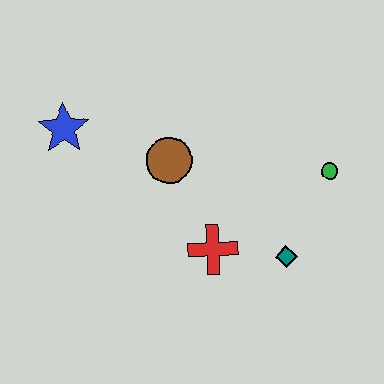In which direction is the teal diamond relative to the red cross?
The teal diamond is to the right of the red cross.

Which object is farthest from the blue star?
The green circle is farthest from the blue star.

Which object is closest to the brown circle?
The red cross is closest to the brown circle.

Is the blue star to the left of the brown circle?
Yes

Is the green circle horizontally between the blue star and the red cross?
No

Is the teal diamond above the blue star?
No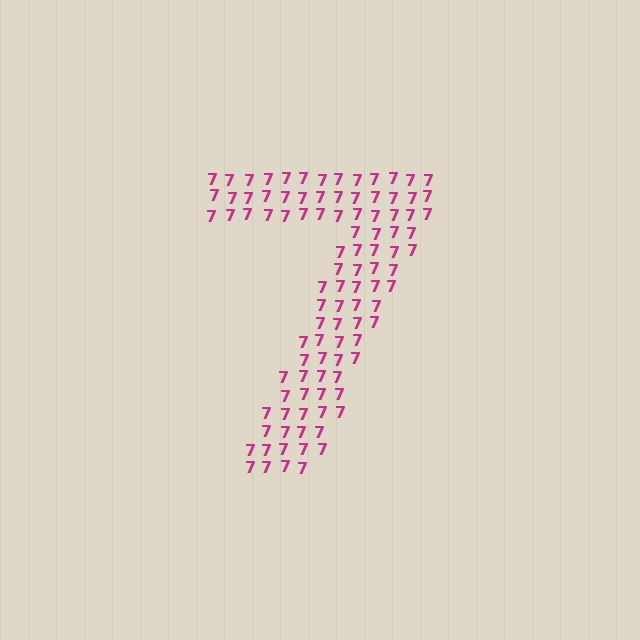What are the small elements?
The small elements are digit 7's.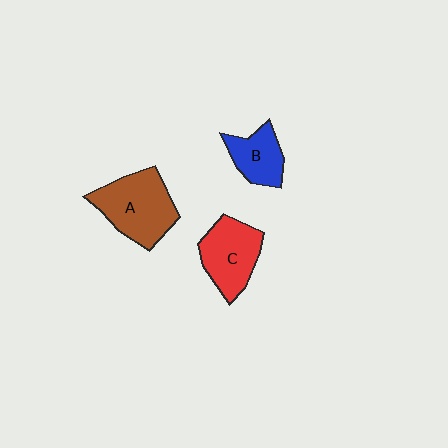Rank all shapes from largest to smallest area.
From largest to smallest: A (brown), C (red), B (blue).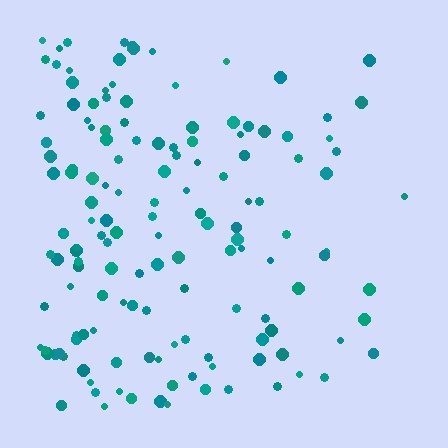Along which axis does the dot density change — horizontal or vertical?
Horizontal.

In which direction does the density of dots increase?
From right to left, with the left side densest.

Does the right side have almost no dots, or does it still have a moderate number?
Still a moderate number, just noticeably fewer than the left.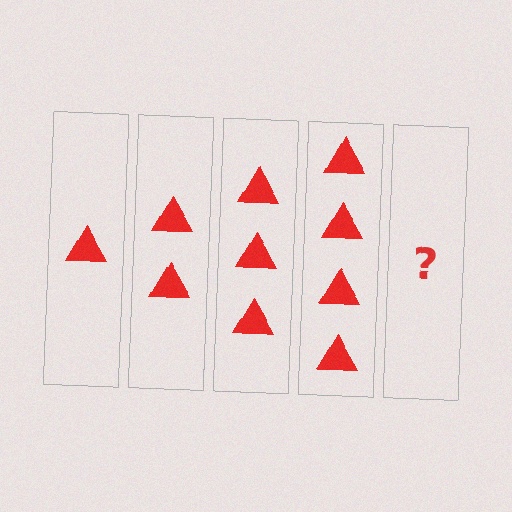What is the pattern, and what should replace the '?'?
The pattern is that each step adds one more triangle. The '?' should be 5 triangles.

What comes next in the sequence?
The next element should be 5 triangles.